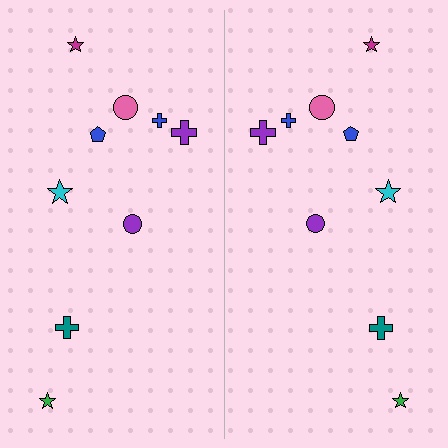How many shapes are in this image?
There are 18 shapes in this image.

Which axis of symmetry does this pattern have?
The pattern has a vertical axis of symmetry running through the center of the image.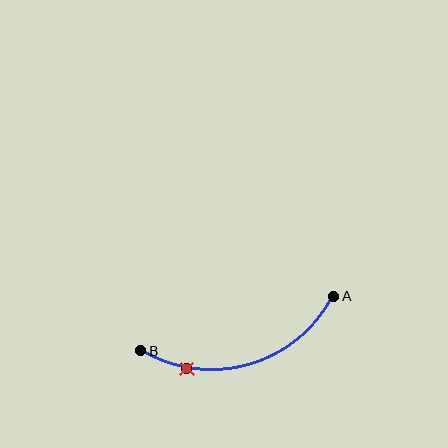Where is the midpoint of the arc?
The arc midpoint is the point on the curve farthest from the straight line joining A and B. It sits below that line.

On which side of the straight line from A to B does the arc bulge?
The arc bulges below the straight line connecting A and B.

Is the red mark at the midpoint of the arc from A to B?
No. The red mark lies on the arc but is closer to endpoint B. The arc midpoint would be at the point on the curve equidistant along the arc from both A and B.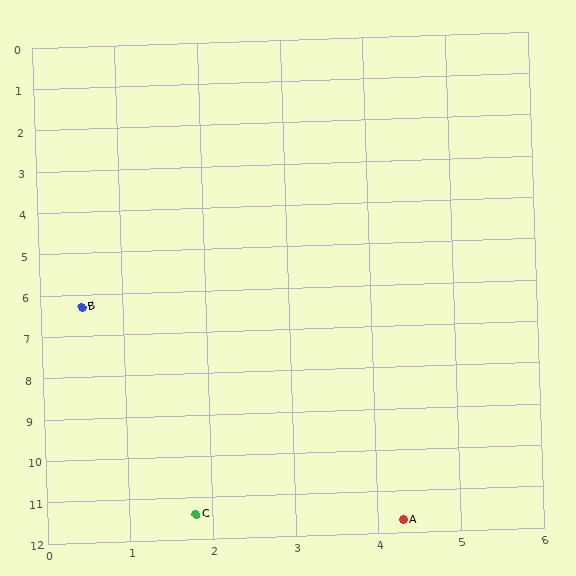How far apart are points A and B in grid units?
Points A and B are about 6.6 grid units apart.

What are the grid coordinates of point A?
Point A is at approximately (4.3, 11.7).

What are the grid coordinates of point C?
Point C is at approximately (1.8, 11.4).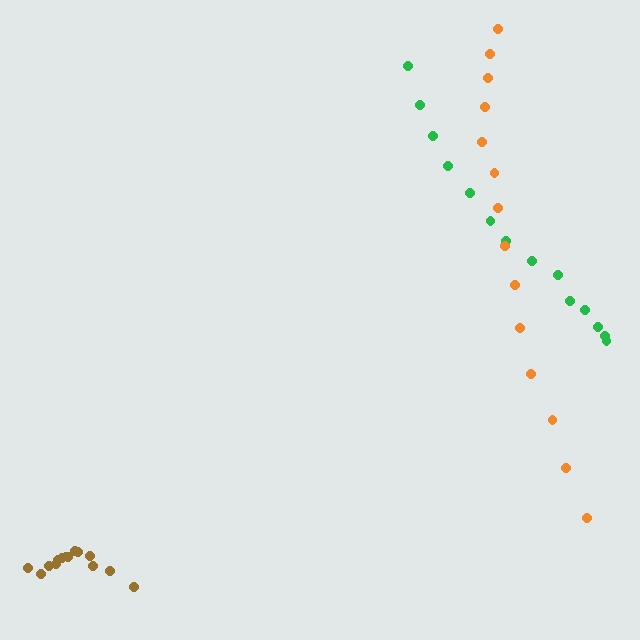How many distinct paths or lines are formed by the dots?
There are 3 distinct paths.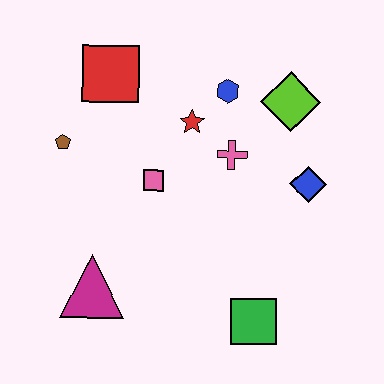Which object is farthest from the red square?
The green square is farthest from the red square.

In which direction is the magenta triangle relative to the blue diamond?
The magenta triangle is to the left of the blue diamond.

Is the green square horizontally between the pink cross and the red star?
No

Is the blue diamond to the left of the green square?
No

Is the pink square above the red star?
No